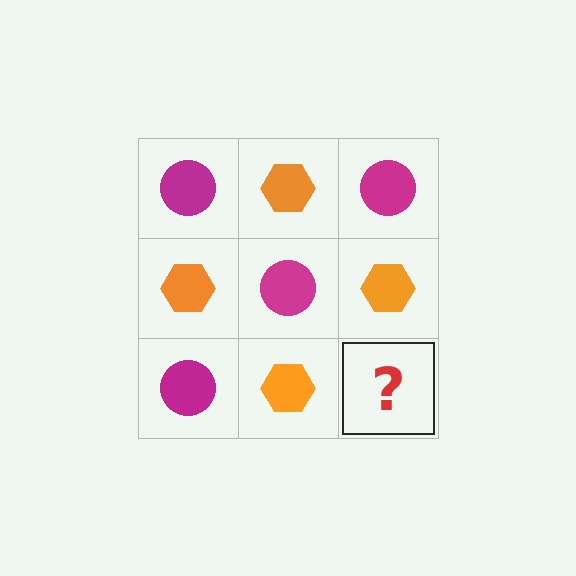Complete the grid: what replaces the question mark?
The question mark should be replaced with a magenta circle.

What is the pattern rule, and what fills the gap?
The rule is that it alternates magenta circle and orange hexagon in a checkerboard pattern. The gap should be filled with a magenta circle.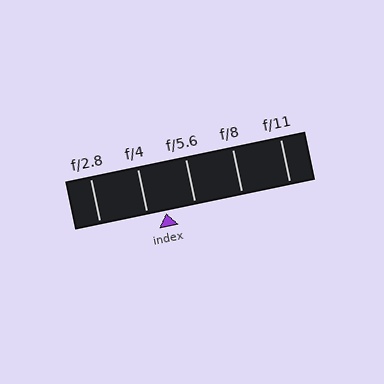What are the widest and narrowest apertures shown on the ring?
The widest aperture shown is f/2.8 and the narrowest is f/11.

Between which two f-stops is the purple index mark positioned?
The index mark is between f/4 and f/5.6.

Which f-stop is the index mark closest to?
The index mark is closest to f/4.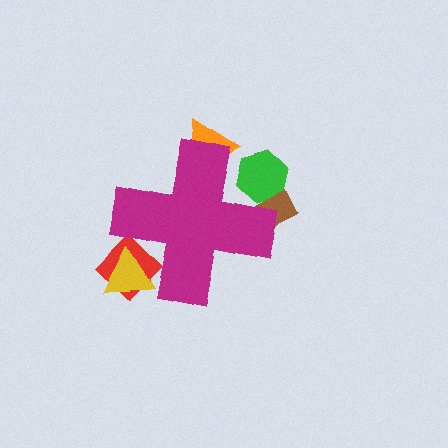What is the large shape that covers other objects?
A magenta cross.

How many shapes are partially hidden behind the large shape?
5 shapes are partially hidden.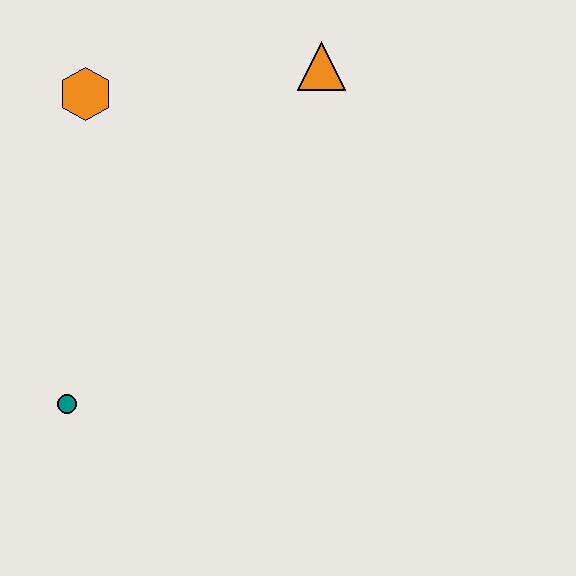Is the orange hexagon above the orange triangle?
No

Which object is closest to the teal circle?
The orange hexagon is closest to the teal circle.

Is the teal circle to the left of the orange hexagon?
Yes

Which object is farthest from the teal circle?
The orange triangle is farthest from the teal circle.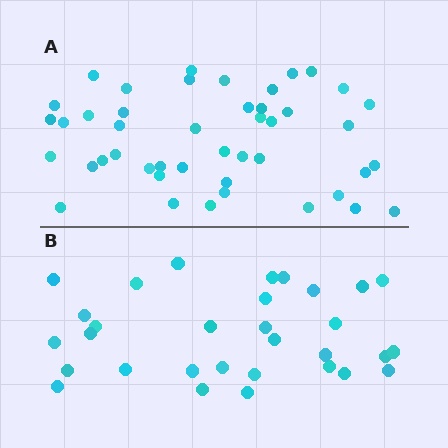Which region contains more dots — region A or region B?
Region A (the top region) has more dots.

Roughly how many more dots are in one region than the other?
Region A has approximately 15 more dots than region B.